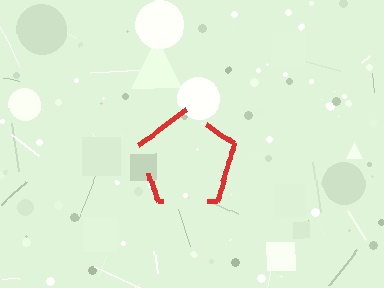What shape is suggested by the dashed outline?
The dashed outline suggests a pentagon.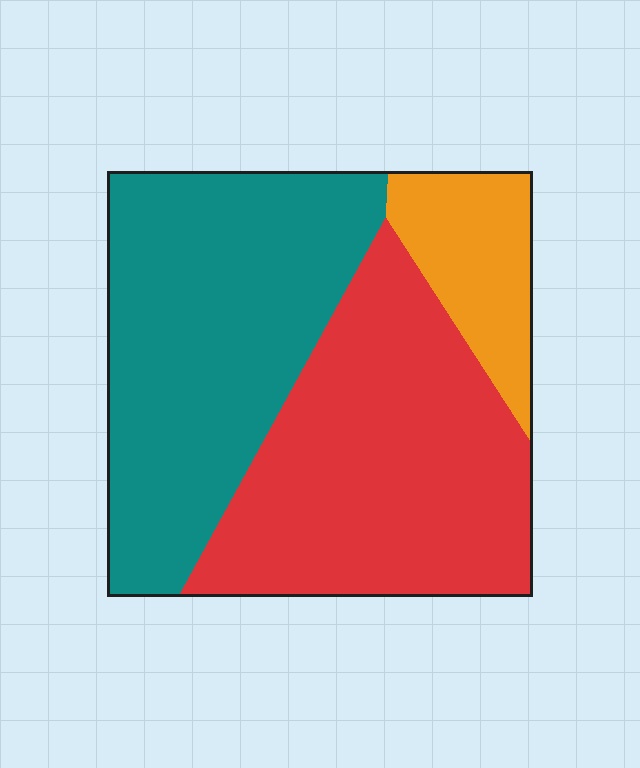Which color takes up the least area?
Orange, at roughly 15%.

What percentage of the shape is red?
Red takes up between a third and a half of the shape.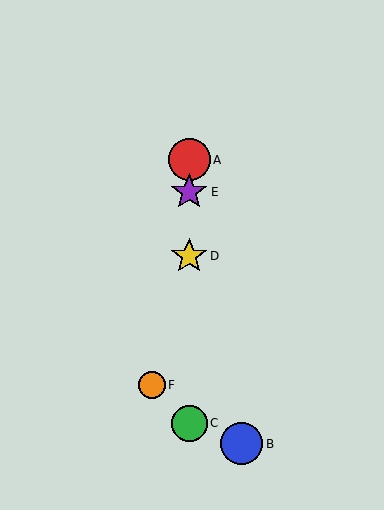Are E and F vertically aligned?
No, E is at x≈189 and F is at x≈152.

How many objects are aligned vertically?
4 objects (A, C, D, E) are aligned vertically.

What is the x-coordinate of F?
Object F is at x≈152.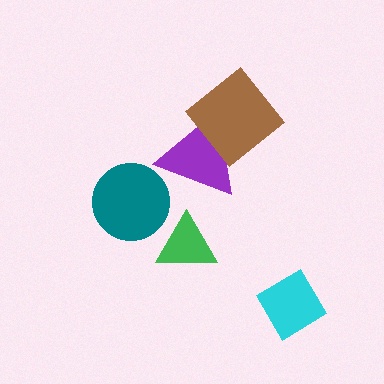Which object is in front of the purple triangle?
The brown diamond is in front of the purple triangle.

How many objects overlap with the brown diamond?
1 object overlaps with the brown diamond.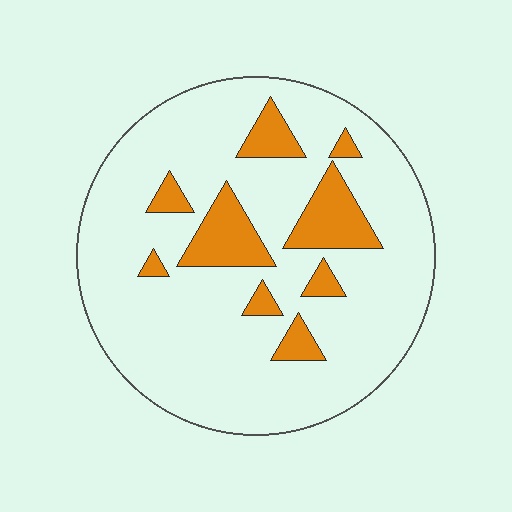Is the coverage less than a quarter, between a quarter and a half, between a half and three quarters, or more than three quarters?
Less than a quarter.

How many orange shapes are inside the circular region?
9.